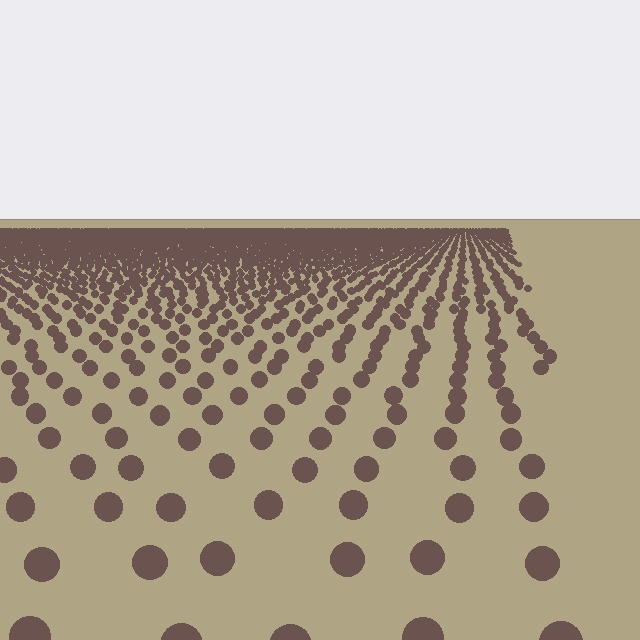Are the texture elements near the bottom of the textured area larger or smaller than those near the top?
Larger. Near the bottom, elements are closer to the viewer and appear at a bigger on-screen size.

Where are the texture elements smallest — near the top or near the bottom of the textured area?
Near the top.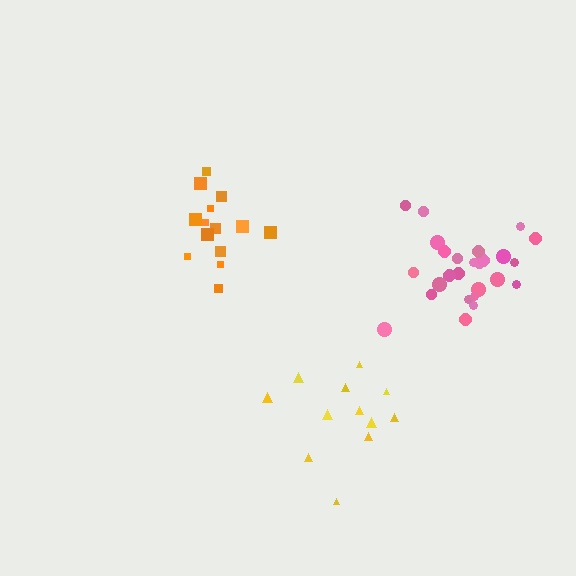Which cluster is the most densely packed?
Pink.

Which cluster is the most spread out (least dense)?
Yellow.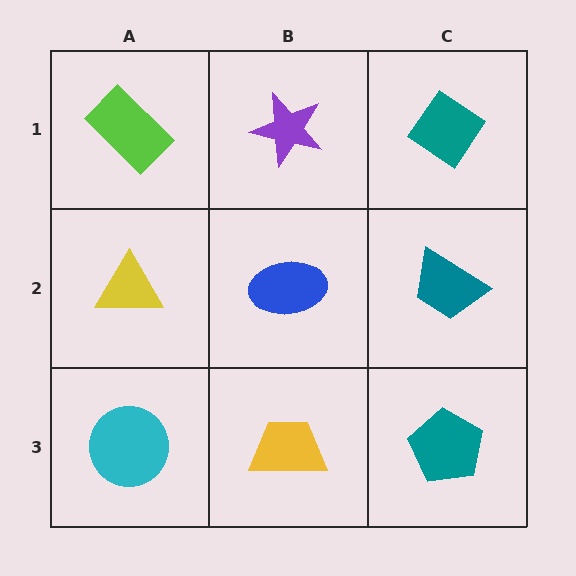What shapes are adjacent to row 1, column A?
A yellow triangle (row 2, column A), a purple star (row 1, column B).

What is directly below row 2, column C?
A teal pentagon.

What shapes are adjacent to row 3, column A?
A yellow triangle (row 2, column A), a yellow trapezoid (row 3, column B).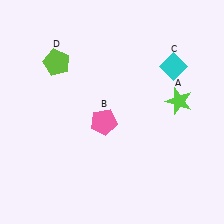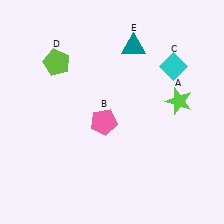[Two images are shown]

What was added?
A teal triangle (E) was added in Image 2.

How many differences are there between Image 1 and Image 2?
There is 1 difference between the two images.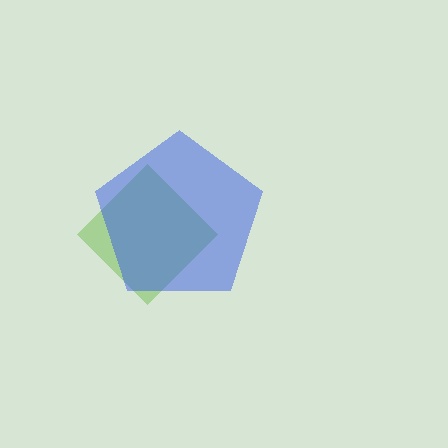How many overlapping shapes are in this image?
There are 2 overlapping shapes in the image.